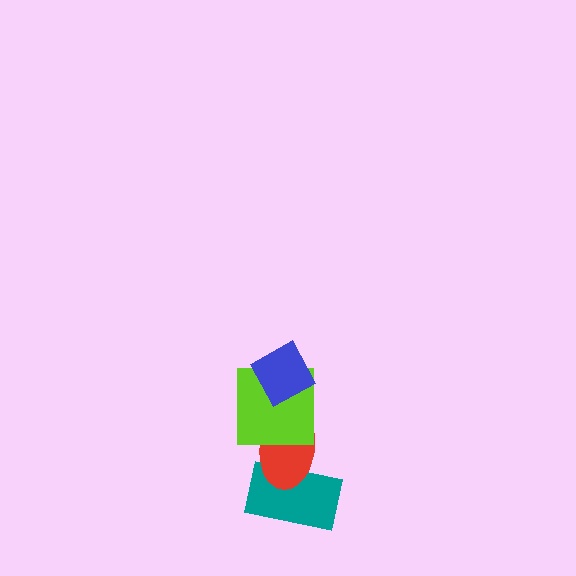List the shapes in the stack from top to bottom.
From top to bottom: the blue diamond, the lime square, the red ellipse, the teal rectangle.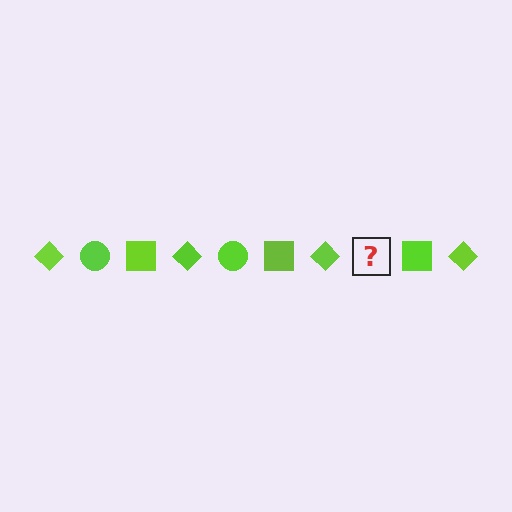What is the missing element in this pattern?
The missing element is a lime circle.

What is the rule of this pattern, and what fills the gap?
The rule is that the pattern cycles through diamond, circle, square shapes in lime. The gap should be filled with a lime circle.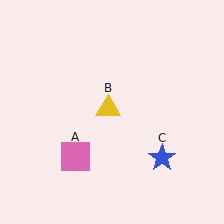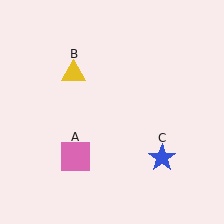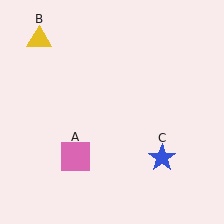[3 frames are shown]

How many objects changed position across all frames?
1 object changed position: yellow triangle (object B).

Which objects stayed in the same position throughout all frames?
Pink square (object A) and blue star (object C) remained stationary.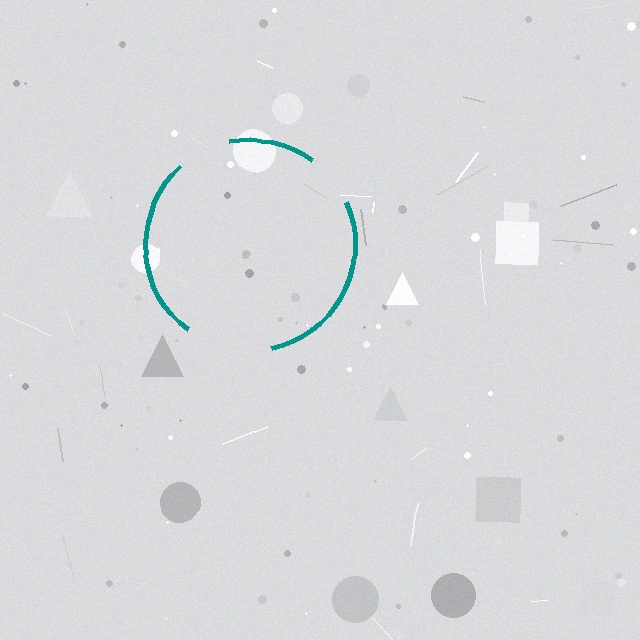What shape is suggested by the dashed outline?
The dashed outline suggests a circle.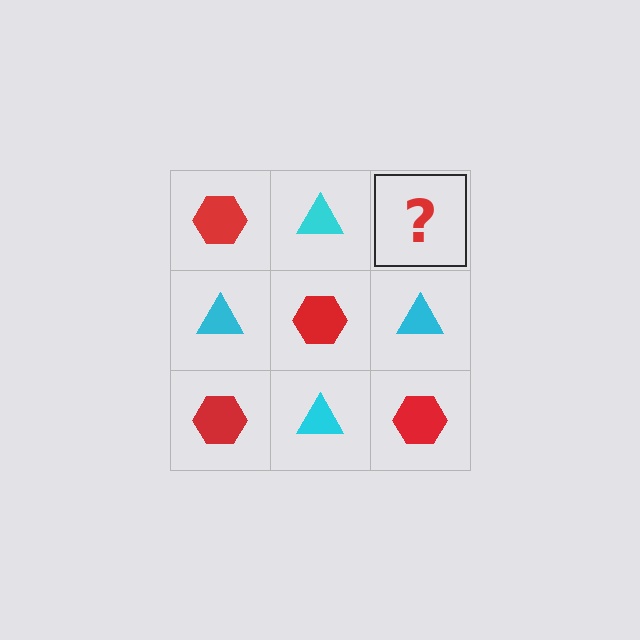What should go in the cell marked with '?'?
The missing cell should contain a red hexagon.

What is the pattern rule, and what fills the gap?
The rule is that it alternates red hexagon and cyan triangle in a checkerboard pattern. The gap should be filled with a red hexagon.